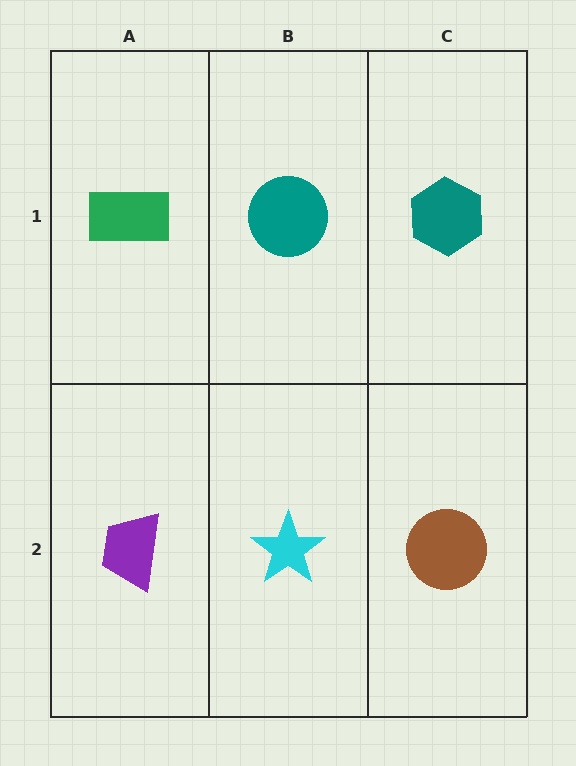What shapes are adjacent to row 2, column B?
A teal circle (row 1, column B), a purple trapezoid (row 2, column A), a brown circle (row 2, column C).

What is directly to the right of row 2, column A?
A cyan star.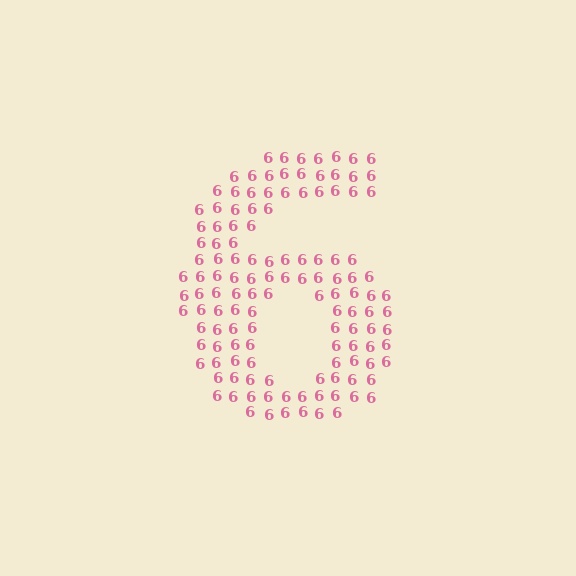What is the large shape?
The large shape is the digit 6.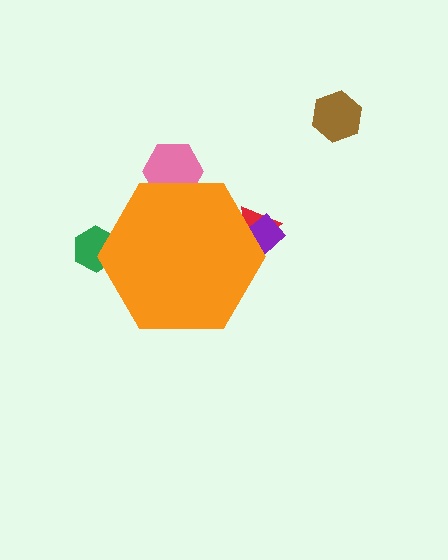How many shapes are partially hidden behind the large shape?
4 shapes are partially hidden.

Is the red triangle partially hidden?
Yes, the red triangle is partially hidden behind the orange hexagon.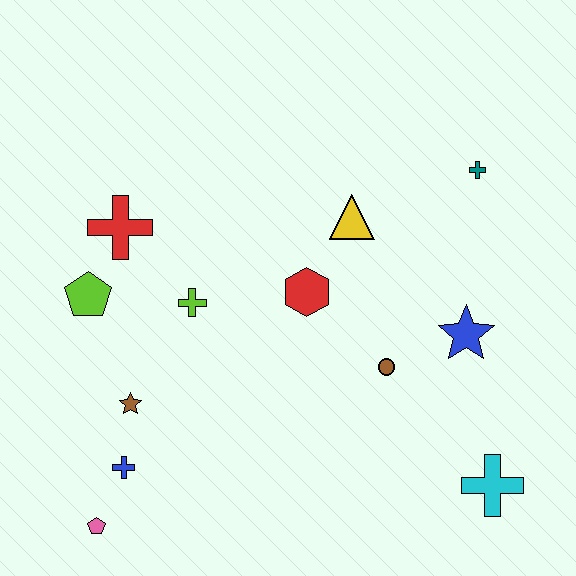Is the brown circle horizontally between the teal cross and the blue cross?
Yes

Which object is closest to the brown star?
The blue cross is closest to the brown star.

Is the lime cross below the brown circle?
No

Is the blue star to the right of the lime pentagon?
Yes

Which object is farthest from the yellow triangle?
The pink pentagon is farthest from the yellow triangle.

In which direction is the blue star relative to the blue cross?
The blue star is to the right of the blue cross.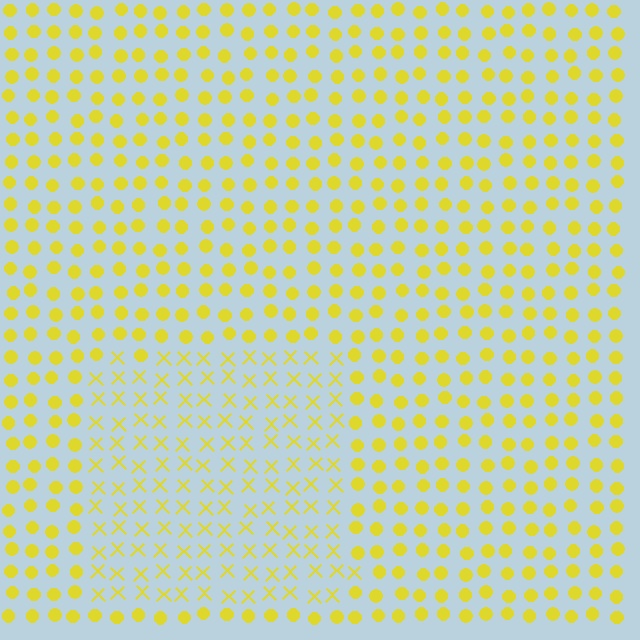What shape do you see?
I see a rectangle.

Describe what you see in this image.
The image is filled with small yellow elements arranged in a uniform grid. A rectangle-shaped region contains X marks, while the surrounding area contains circles. The boundary is defined purely by the change in element shape.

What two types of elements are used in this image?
The image uses X marks inside the rectangle region and circles outside it.